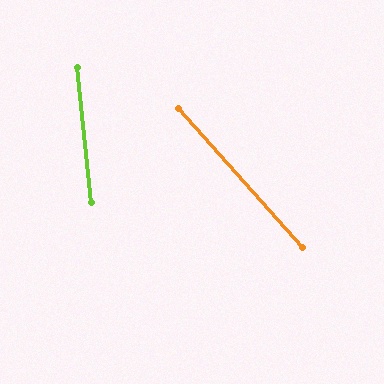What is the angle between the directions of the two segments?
Approximately 36 degrees.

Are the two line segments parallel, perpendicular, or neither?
Neither parallel nor perpendicular — they differ by about 36°.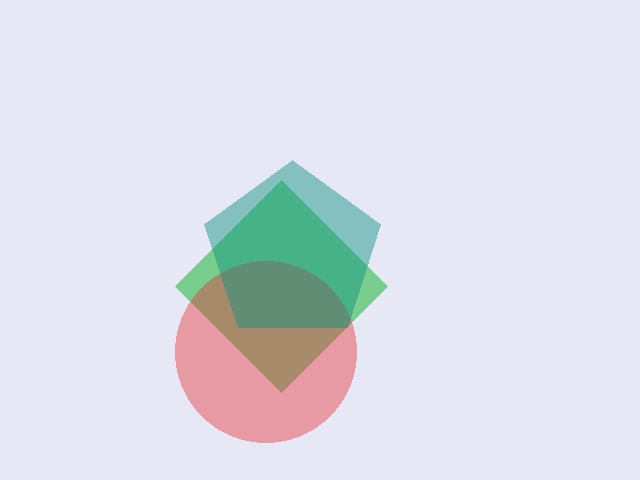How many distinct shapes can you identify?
There are 3 distinct shapes: a green diamond, a red circle, a teal pentagon.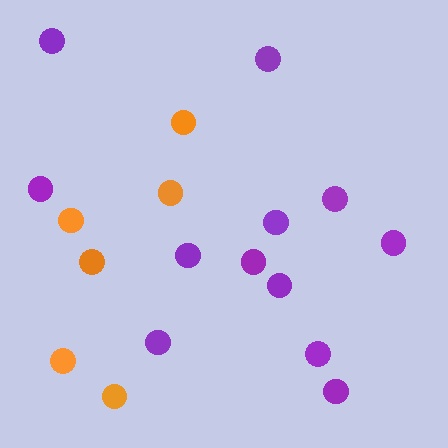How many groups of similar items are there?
There are 2 groups: one group of purple circles (12) and one group of orange circles (6).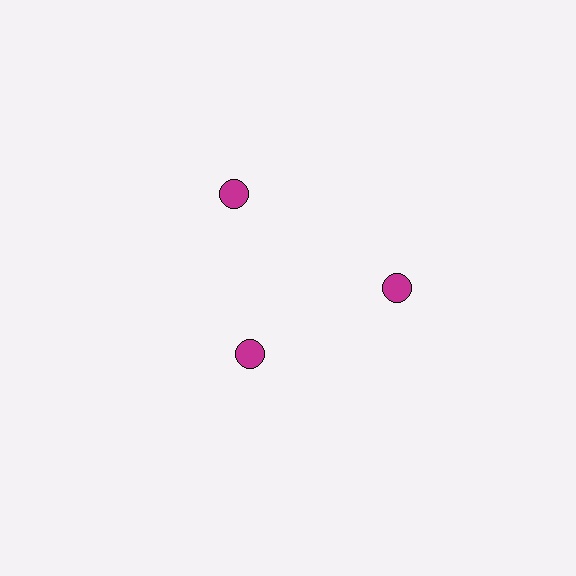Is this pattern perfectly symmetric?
No. The 3 magenta circles are arranged in a ring, but one element near the 7 o'clock position is pulled inward toward the center, breaking the 3-fold rotational symmetry.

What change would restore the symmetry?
The symmetry would be restored by moving it outward, back onto the ring so that all 3 circles sit at equal angles and equal distance from the center.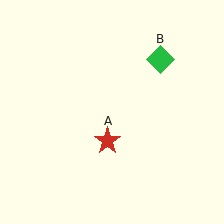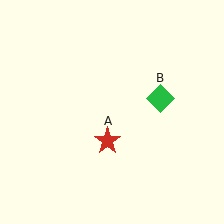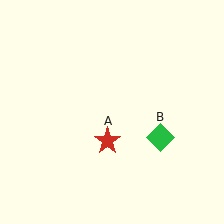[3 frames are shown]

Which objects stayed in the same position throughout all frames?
Red star (object A) remained stationary.